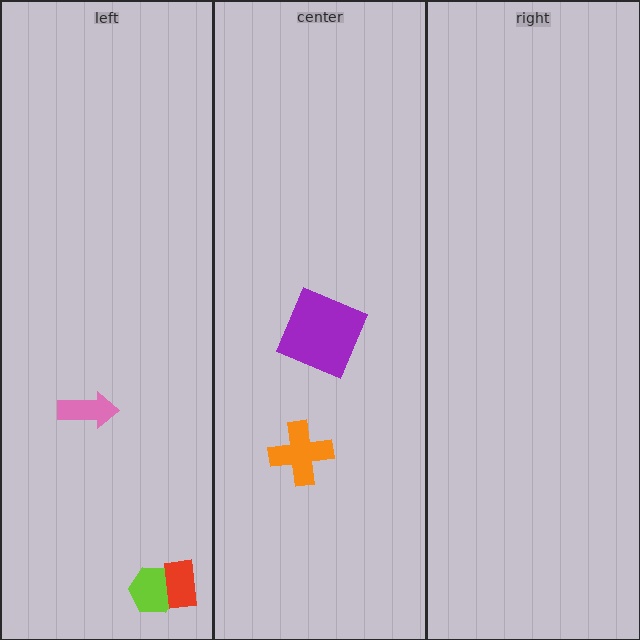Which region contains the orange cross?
The center region.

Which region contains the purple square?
The center region.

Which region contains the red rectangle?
The left region.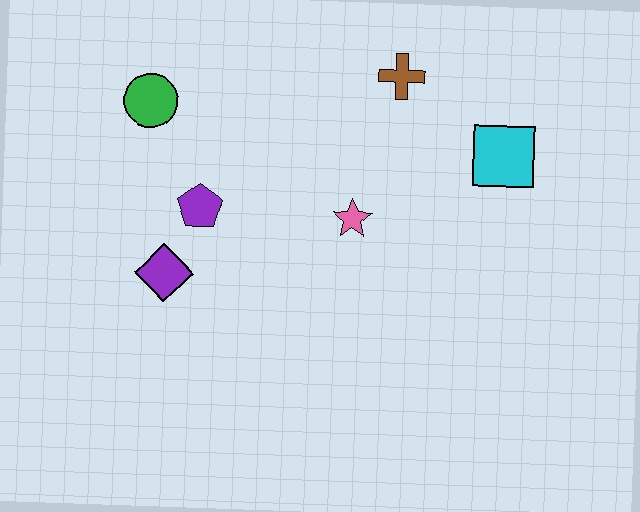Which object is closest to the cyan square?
The brown cross is closest to the cyan square.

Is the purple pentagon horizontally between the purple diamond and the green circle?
No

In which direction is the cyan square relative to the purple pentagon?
The cyan square is to the right of the purple pentagon.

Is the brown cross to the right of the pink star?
Yes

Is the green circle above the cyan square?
Yes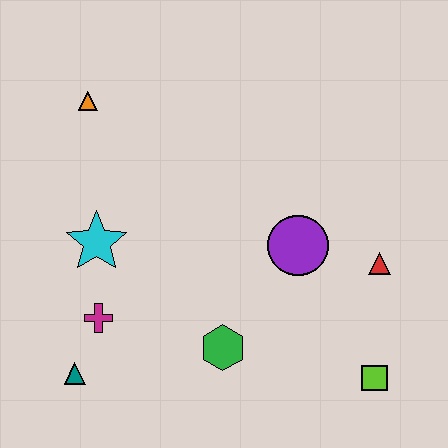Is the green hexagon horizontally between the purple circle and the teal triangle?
Yes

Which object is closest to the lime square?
The red triangle is closest to the lime square.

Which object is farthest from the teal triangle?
The red triangle is farthest from the teal triangle.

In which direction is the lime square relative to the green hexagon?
The lime square is to the right of the green hexagon.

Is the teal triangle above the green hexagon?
No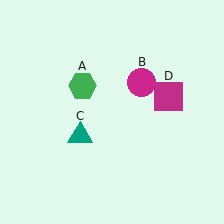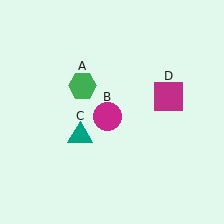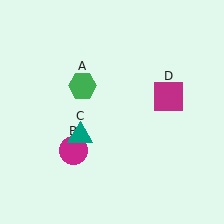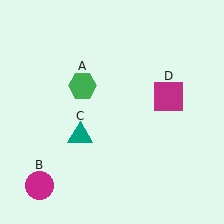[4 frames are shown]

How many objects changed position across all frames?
1 object changed position: magenta circle (object B).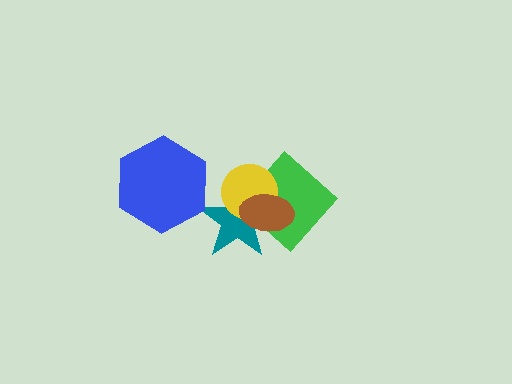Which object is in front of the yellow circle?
The brown ellipse is in front of the yellow circle.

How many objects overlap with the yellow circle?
3 objects overlap with the yellow circle.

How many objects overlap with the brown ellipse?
3 objects overlap with the brown ellipse.